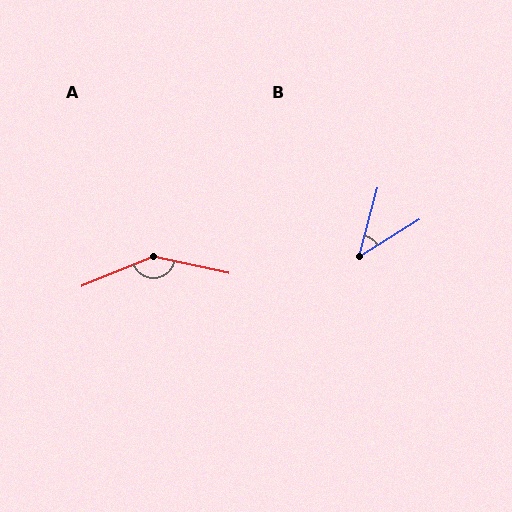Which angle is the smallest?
B, at approximately 43 degrees.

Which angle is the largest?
A, at approximately 145 degrees.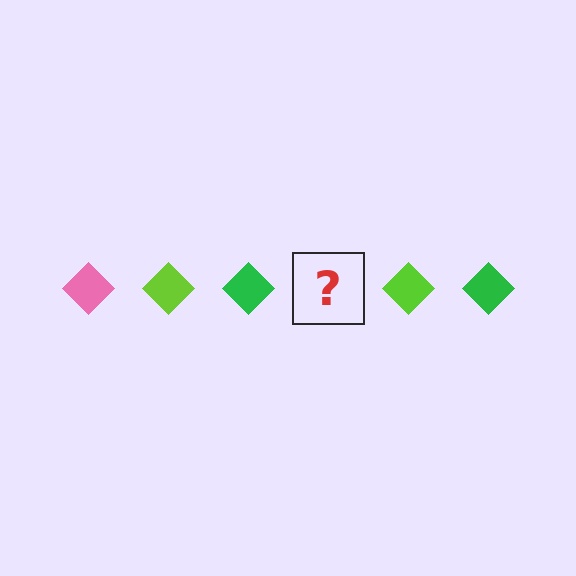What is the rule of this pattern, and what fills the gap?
The rule is that the pattern cycles through pink, lime, green diamonds. The gap should be filled with a pink diamond.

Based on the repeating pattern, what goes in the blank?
The blank should be a pink diamond.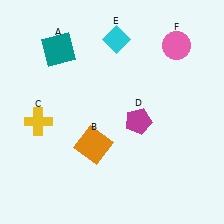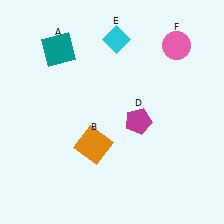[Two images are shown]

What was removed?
The yellow cross (C) was removed in Image 2.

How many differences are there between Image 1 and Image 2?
There is 1 difference between the two images.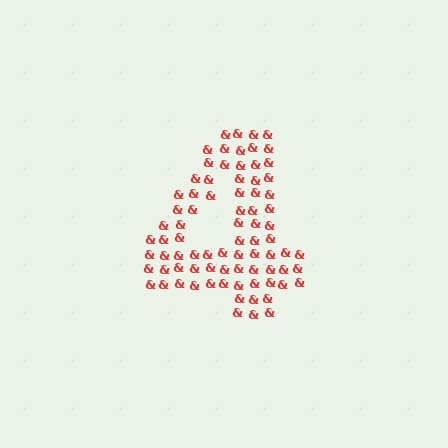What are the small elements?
The small elements are ampersands.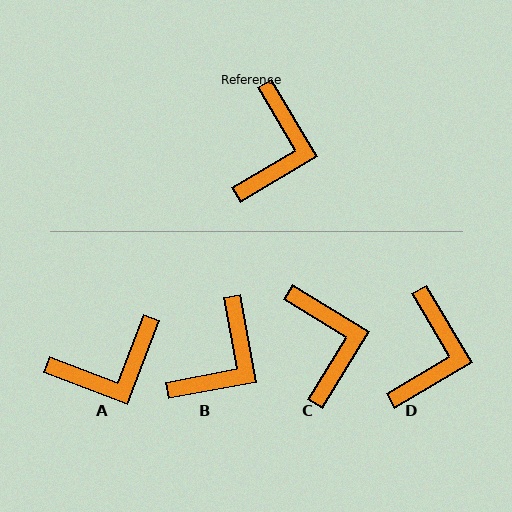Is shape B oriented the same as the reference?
No, it is off by about 20 degrees.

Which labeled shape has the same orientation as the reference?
D.